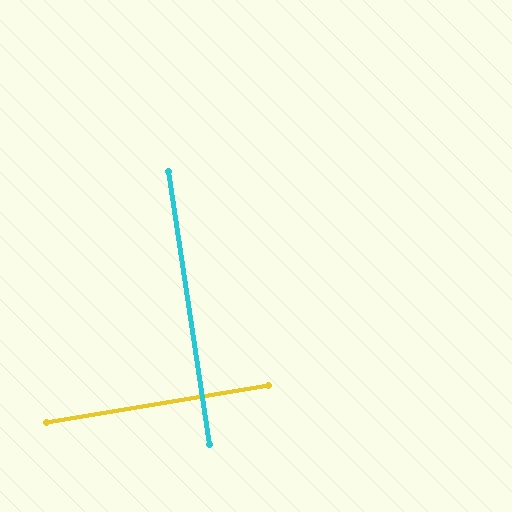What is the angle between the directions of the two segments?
Approximately 89 degrees.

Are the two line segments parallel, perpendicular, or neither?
Perpendicular — they meet at approximately 89°.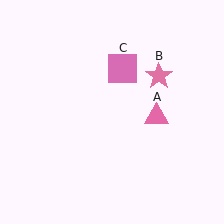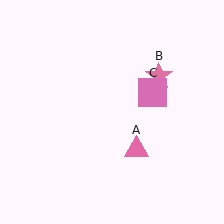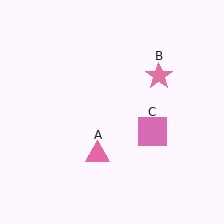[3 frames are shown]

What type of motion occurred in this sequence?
The pink triangle (object A), pink square (object C) rotated clockwise around the center of the scene.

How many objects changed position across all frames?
2 objects changed position: pink triangle (object A), pink square (object C).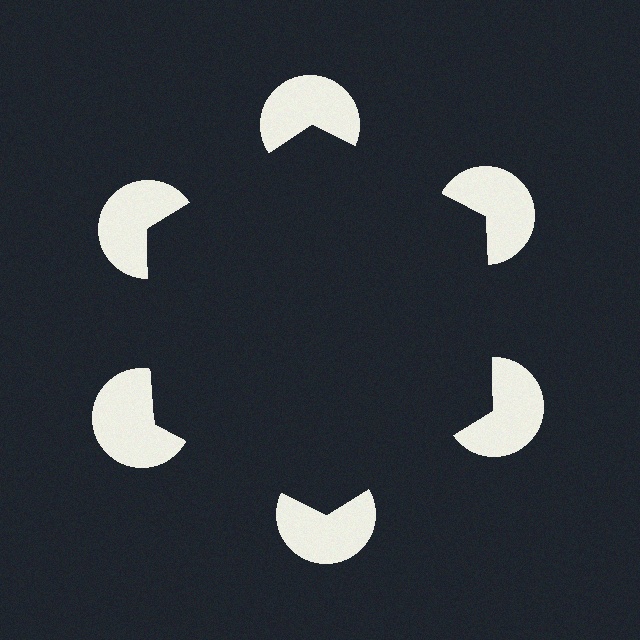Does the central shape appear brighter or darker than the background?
It typically appears slightly darker than the background, even though no actual brightness change is drawn.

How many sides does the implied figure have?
6 sides.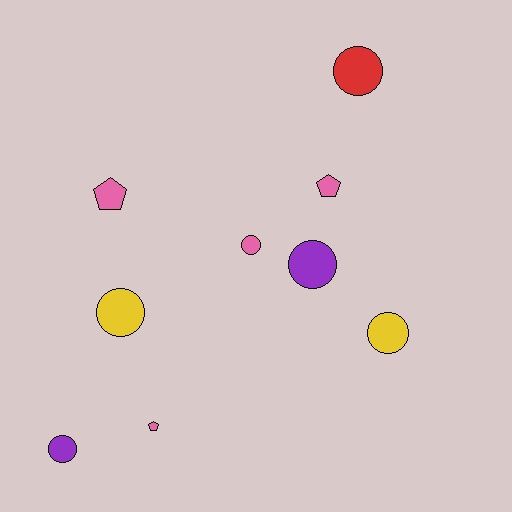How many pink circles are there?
There is 1 pink circle.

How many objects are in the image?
There are 9 objects.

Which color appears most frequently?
Pink, with 4 objects.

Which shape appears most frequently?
Circle, with 6 objects.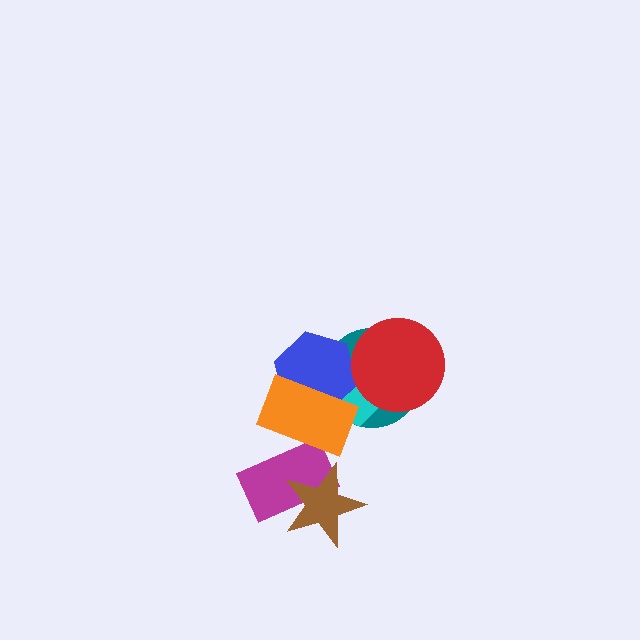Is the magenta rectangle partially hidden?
Yes, it is partially covered by another shape.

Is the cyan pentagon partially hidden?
Yes, it is partially covered by another shape.